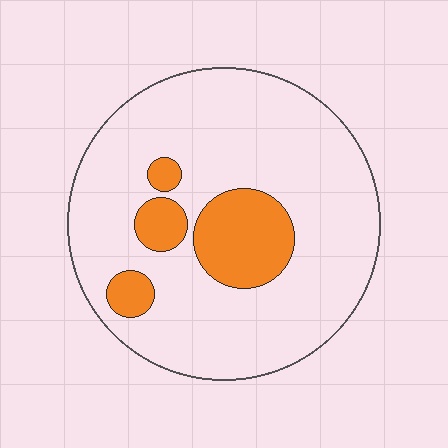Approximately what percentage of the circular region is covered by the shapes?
Approximately 15%.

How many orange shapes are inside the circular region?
4.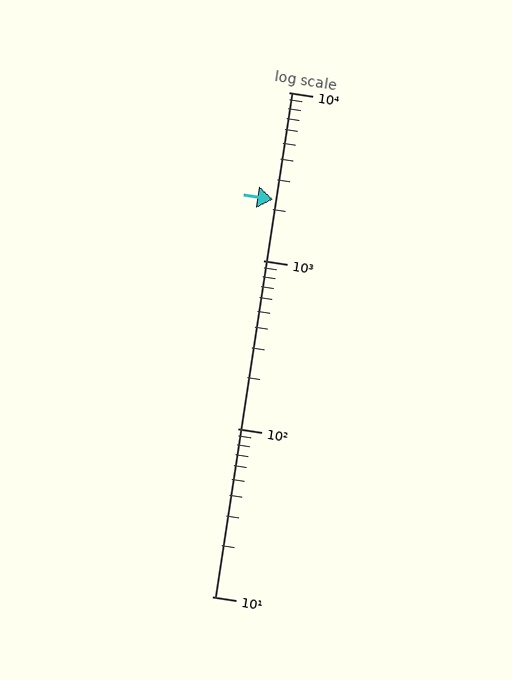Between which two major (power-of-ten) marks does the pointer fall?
The pointer is between 1000 and 10000.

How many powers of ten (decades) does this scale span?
The scale spans 3 decades, from 10 to 10000.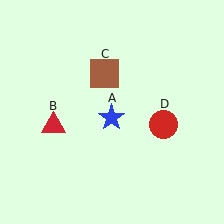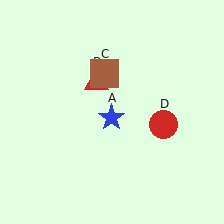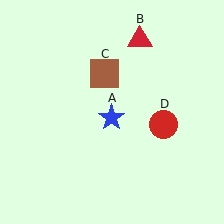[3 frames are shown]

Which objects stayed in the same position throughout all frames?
Blue star (object A) and brown square (object C) and red circle (object D) remained stationary.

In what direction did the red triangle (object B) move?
The red triangle (object B) moved up and to the right.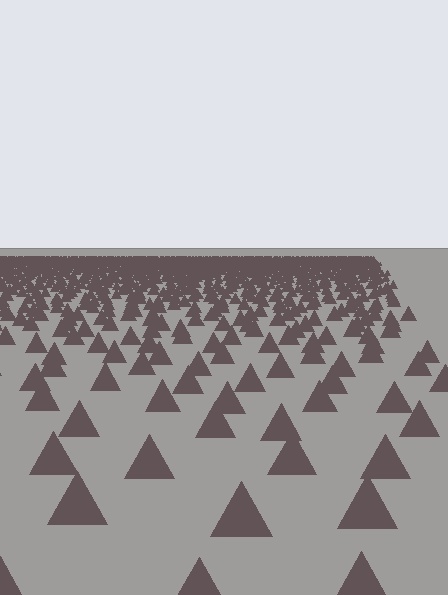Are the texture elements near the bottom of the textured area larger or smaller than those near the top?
Larger. Near the bottom, elements are closer to the viewer and appear at a bigger on-screen size.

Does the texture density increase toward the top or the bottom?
Density increases toward the top.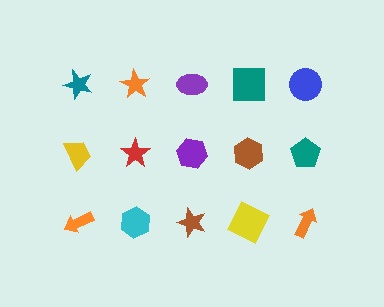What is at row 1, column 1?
A teal star.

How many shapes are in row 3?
5 shapes.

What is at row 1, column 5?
A blue circle.